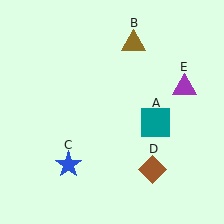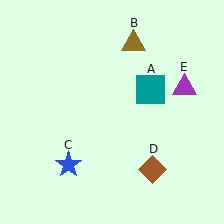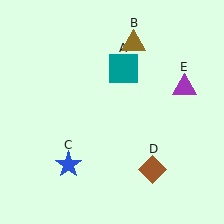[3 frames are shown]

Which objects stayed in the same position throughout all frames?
Brown triangle (object B) and blue star (object C) and brown diamond (object D) and purple triangle (object E) remained stationary.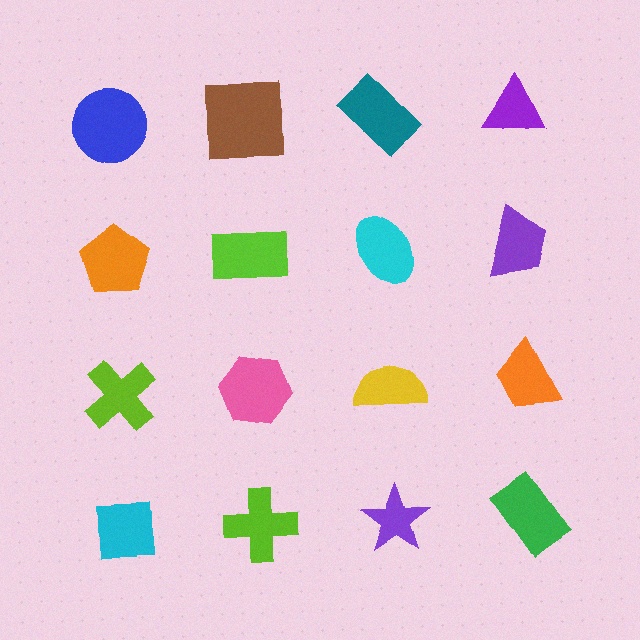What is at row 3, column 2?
A pink hexagon.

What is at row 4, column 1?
A cyan square.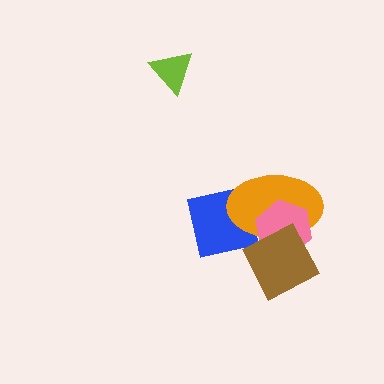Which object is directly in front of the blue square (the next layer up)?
The orange ellipse is directly in front of the blue square.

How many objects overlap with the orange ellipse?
3 objects overlap with the orange ellipse.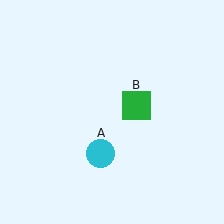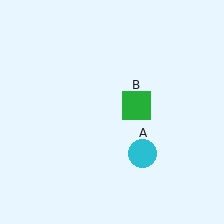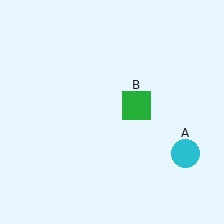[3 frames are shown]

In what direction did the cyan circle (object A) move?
The cyan circle (object A) moved right.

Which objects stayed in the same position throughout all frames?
Green square (object B) remained stationary.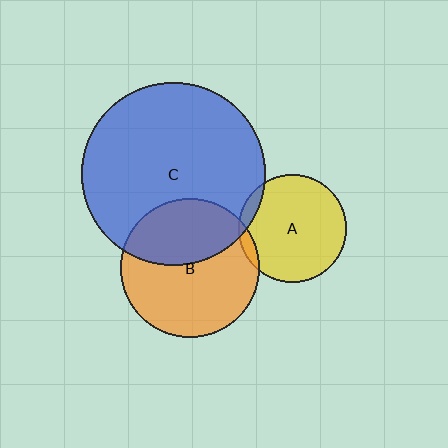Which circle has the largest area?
Circle C (blue).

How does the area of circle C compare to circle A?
Approximately 2.8 times.